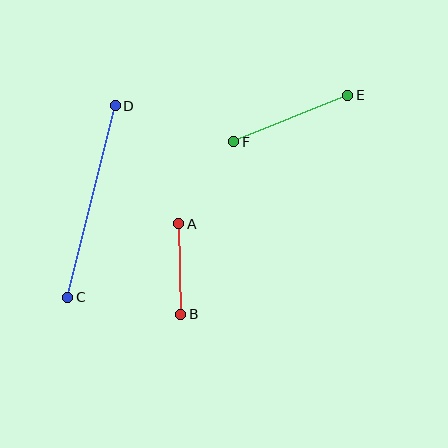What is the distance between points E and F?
The distance is approximately 123 pixels.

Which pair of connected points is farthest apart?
Points C and D are farthest apart.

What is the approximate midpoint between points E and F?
The midpoint is at approximately (291, 119) pixels.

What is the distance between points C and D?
The distance is approximately 197 pixels.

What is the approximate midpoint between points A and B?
The midpoint is at approximately (180, 269) pixels.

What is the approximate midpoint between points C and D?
The midpoint is at approximately (91, 202) pixels.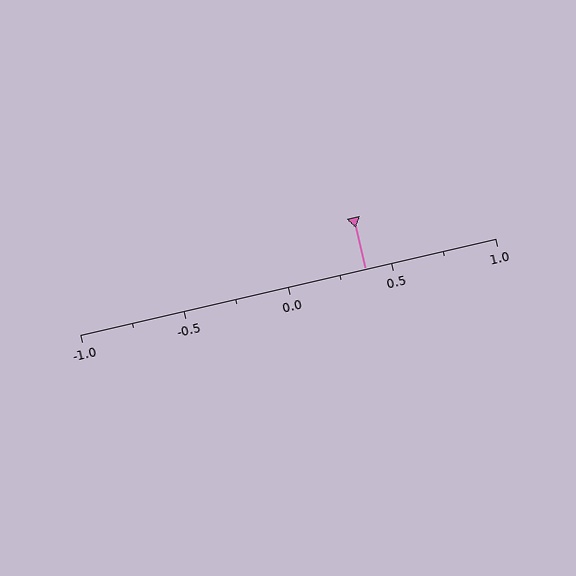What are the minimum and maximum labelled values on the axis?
The axis runs from -1.0 to 1.0.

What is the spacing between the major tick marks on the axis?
The major ticks are spaced 0.5 apart.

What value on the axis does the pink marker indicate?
The marker indicates approximately 0.38.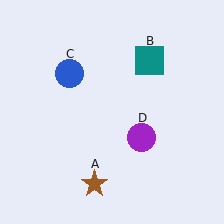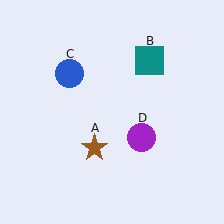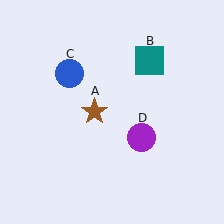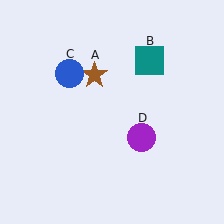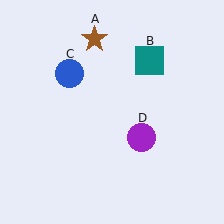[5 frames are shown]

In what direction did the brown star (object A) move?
The brown star (object A) moved up.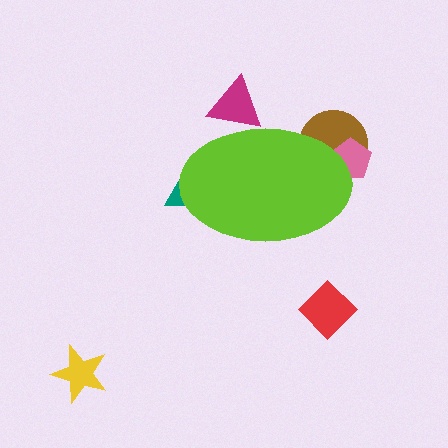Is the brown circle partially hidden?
Yes, the brown circle is partially hidden behind the lime ellipse.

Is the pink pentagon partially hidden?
Yes, the pink pentagon is partially hidden behind the lime ellipse.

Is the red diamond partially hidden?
No, the red diamond is fully visible.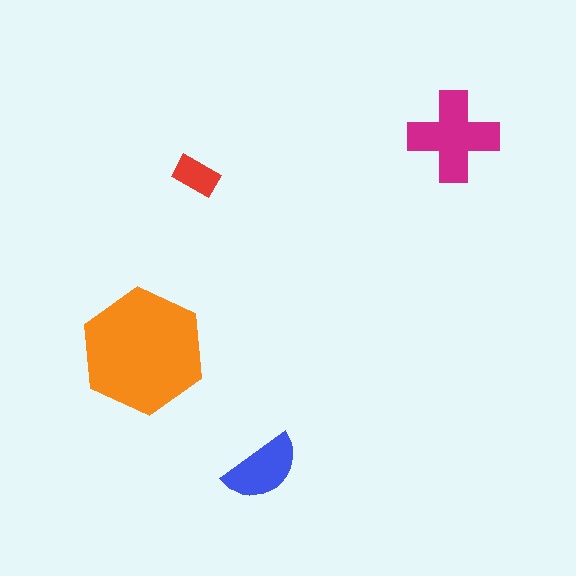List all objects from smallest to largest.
The red rectangle, the blue semicircle, the magenta cross, the orange hexagon.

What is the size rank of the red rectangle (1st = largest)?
4th.